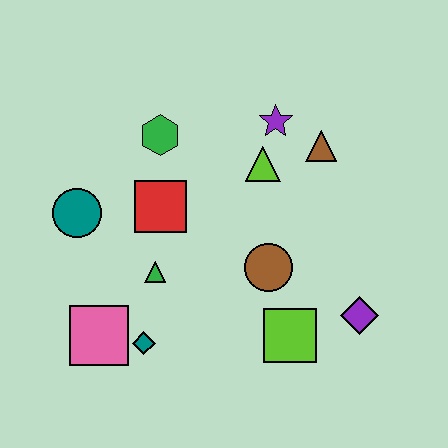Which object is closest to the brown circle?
The lime square is closest to the brown circle.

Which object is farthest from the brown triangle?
The pink square is farthest from the brown triangle.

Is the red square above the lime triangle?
No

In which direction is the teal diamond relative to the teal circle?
The teal diamond is below the teal circle.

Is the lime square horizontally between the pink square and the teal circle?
No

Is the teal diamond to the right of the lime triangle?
No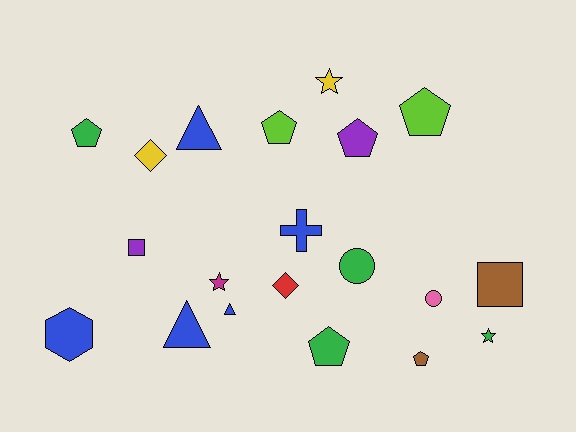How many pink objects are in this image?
There is 1 pink object.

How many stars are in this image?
There are 3 stars.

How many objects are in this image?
There are 20 objects.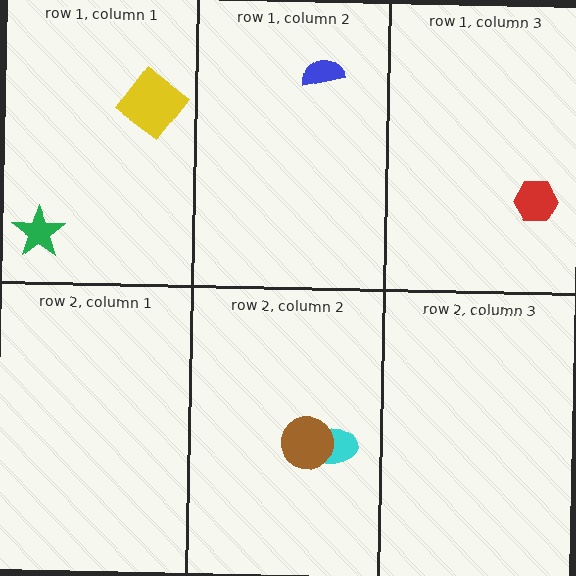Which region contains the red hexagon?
The row 1, column 3 region.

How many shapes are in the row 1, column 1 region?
2.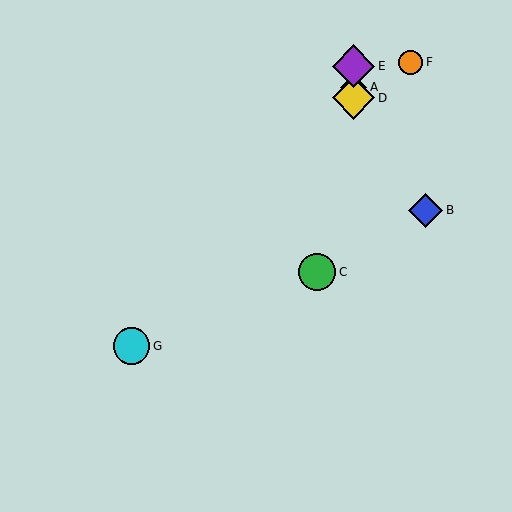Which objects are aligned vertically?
Objects A, D, E are aligned vertically.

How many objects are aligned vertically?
3 objects (A, D, E) are aligned vertically.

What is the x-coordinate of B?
Object B is at x≈425.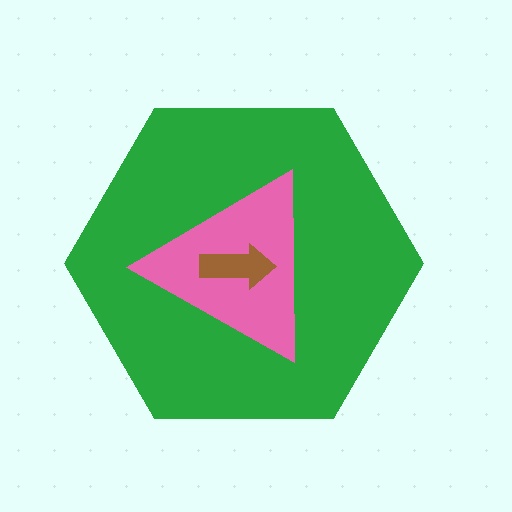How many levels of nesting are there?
3.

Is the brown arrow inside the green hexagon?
Yes.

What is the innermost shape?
The brown arrow.